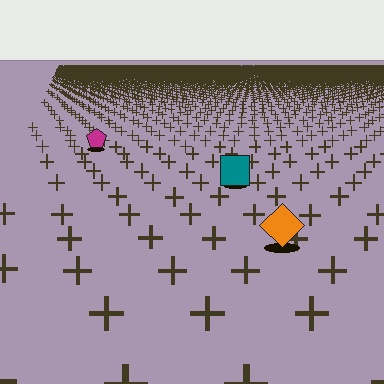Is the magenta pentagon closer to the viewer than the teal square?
No. The teal square is closer — you can tell from the texture gradient: the ground texture is coarser near it.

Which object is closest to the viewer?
The orange diamond is closest. The texture marks near it are larger and more spread out.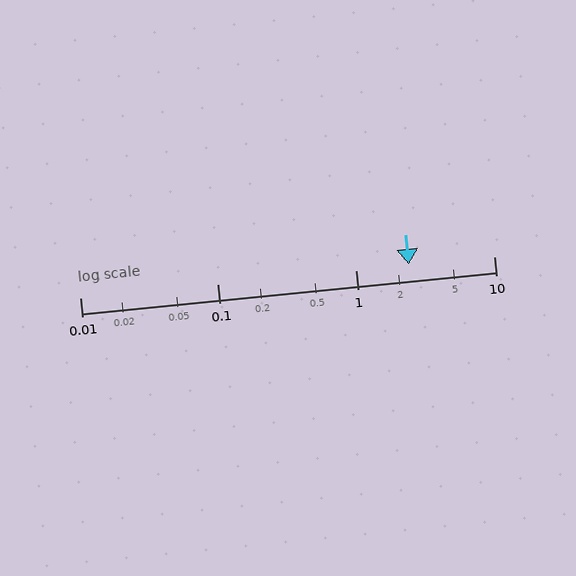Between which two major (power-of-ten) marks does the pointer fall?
The pointer is between 1 and 10.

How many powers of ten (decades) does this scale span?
The scale spans 3 decades, from 0.01 to 10.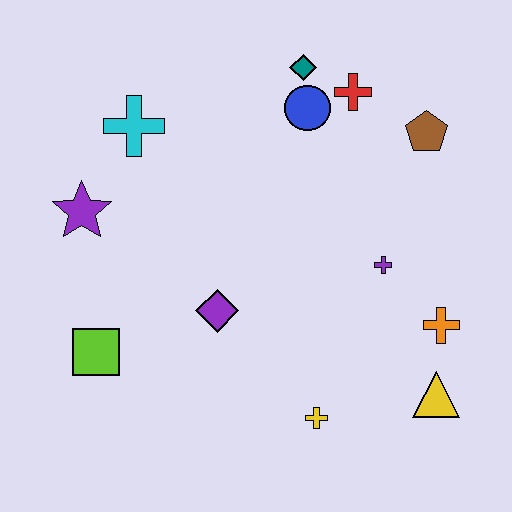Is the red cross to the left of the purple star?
No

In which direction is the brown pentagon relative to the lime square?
The brown pentagon is to the right of the lime square.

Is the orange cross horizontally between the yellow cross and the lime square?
No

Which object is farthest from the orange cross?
The purple star is farthest from the orange cross.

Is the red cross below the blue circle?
No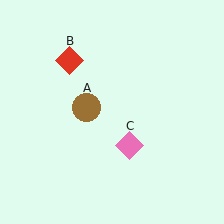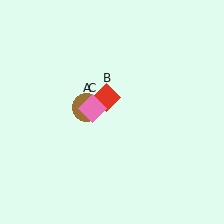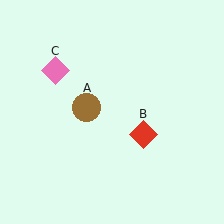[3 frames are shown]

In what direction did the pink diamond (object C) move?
The pink diamond (object C) moved up and to the left.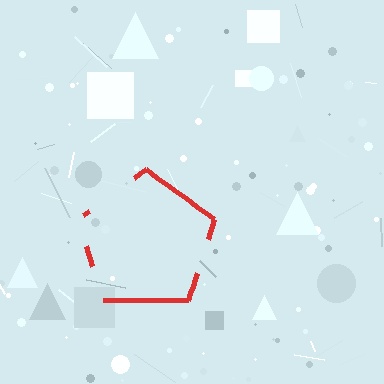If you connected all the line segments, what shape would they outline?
They would outline a pentagon.